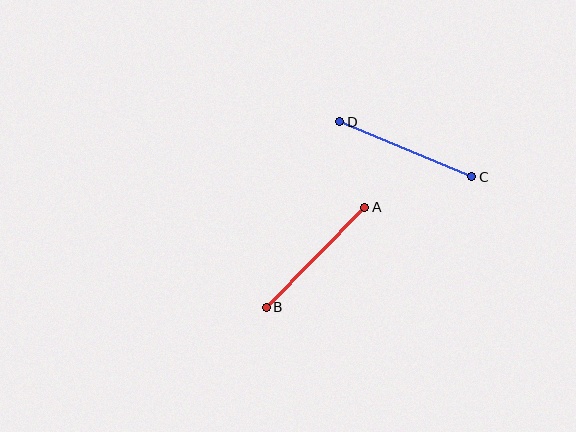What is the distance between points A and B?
The distance is approximately 141 pixels.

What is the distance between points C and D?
The distance is approximately 143 pixels.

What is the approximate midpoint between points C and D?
The midpoint is at approximately (406, 149) pixels.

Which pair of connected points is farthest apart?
Points C and D are farthest apart.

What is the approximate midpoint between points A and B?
The midpoint is at approximately (315, 257) pixels.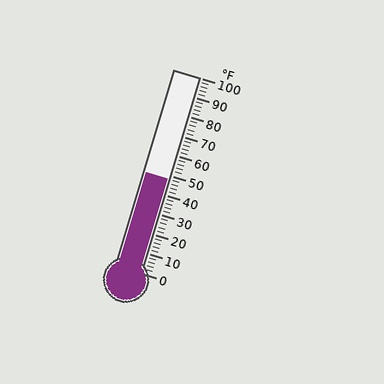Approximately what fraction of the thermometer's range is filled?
The thermometer is filled to approximately 50% of its range.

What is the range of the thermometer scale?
The thermometer scale ranges from 0°F to 100°F.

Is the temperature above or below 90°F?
The temperature is below 90°F.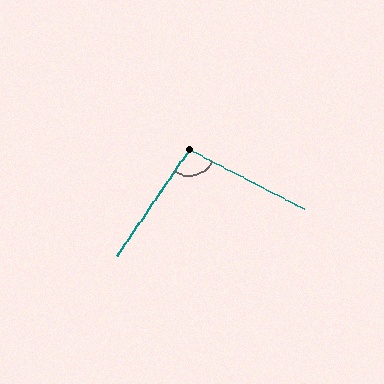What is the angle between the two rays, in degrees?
Approximately 96 degrees.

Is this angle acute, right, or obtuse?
It is obtuse.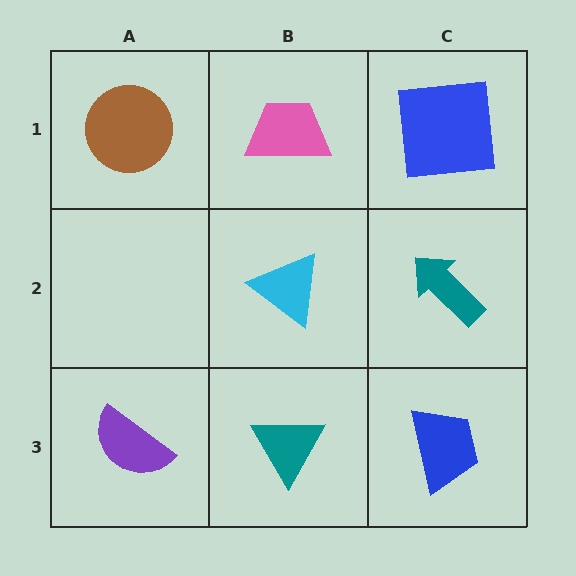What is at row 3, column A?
A purple semicircle.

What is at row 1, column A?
A brown circle.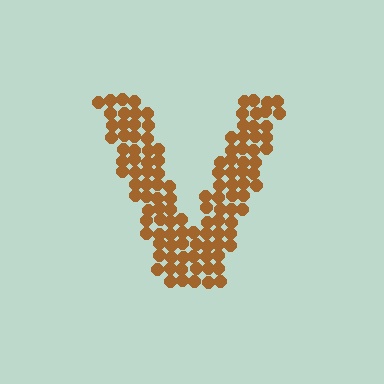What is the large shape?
The large shape is the letter V.